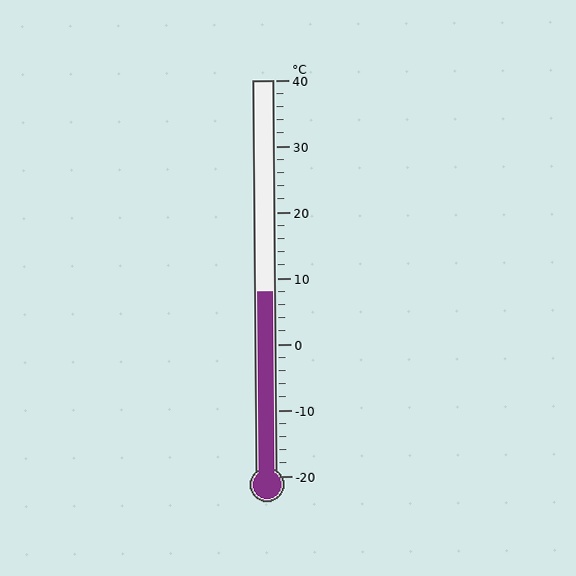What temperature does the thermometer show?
The thermometer shows approximately 8°C.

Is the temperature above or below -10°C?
The temperature is above -10°C.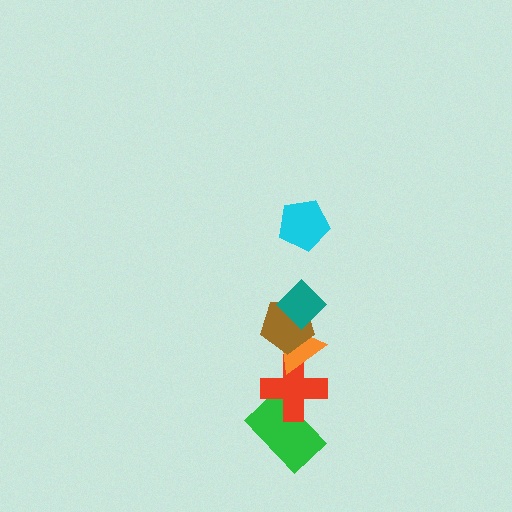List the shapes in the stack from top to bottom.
From top to bottom: the cyan pentagon, the teal diamond, the brown pentagon, the orange triangle, the red cross, the green rectangle.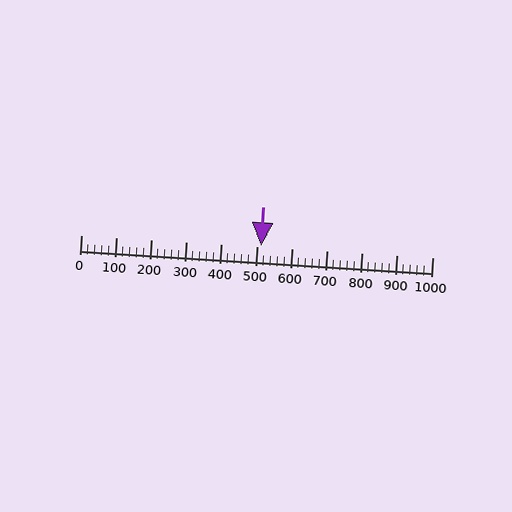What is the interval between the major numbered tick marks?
The major tick marks are spaced 100 units apart.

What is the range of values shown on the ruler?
The ruler shows values from 0 to 1000.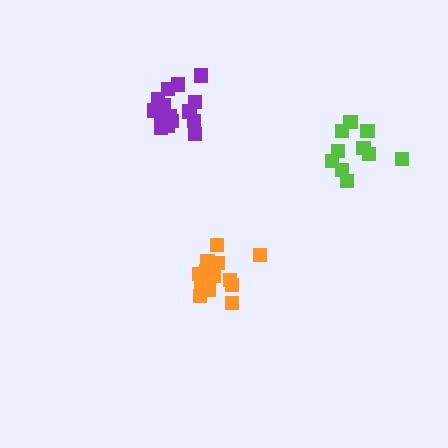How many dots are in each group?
Group 1: 16 dots, Group 2: 16 dots, Group 3: 11 dots (43 total).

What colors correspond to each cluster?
The clusters are colored: purple, orange, lime.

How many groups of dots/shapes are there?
There are 3 groups.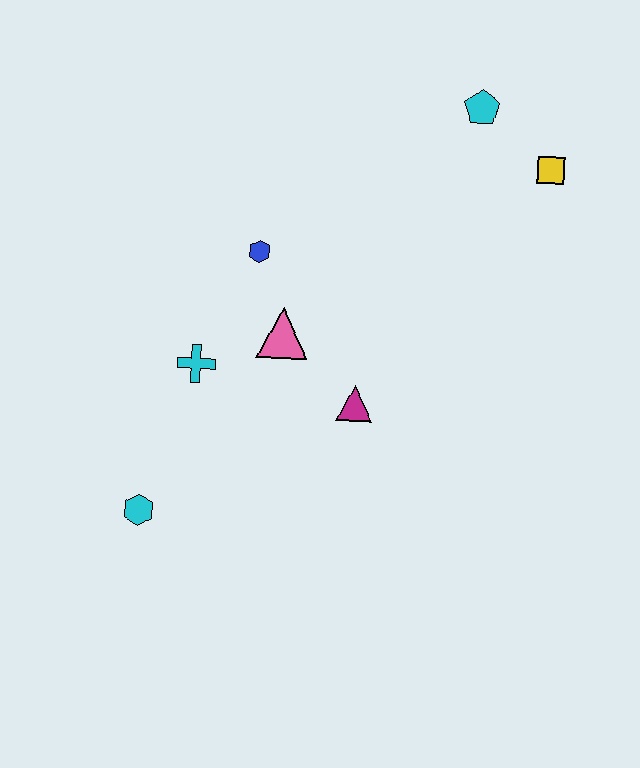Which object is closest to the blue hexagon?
The pink triangle is closest to the blue hexagon.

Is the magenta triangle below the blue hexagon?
Yes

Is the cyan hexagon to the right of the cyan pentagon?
No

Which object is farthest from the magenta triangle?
The cyan pentagon is farthest from the magenta triangle.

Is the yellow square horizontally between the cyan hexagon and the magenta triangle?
No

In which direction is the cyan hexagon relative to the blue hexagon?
The cyan hexagon is below the blue hexagon.